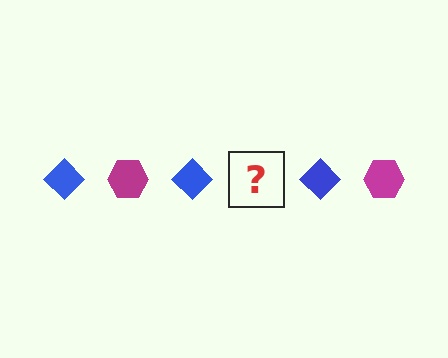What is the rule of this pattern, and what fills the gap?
The rule is that the pattern alternates between blue diamond and magenta hexagon. The gap should be filled with a magenta hexagon.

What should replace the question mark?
The question mark should be replaced with a magenta hexagon.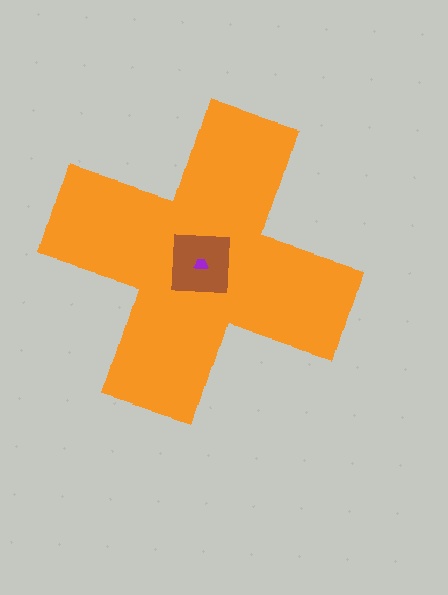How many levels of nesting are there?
3.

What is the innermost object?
The purple trapezoid.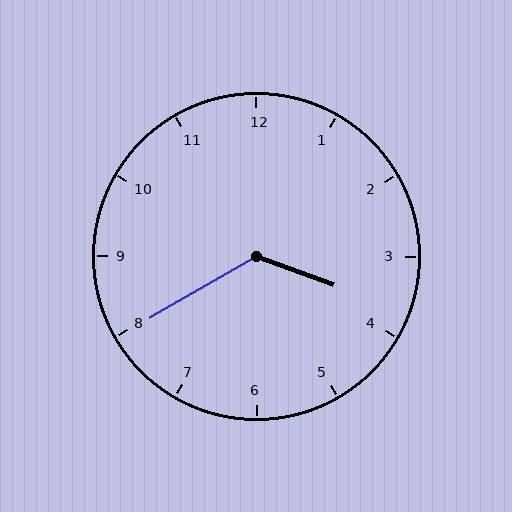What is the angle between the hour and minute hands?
Approximately 130 degrees.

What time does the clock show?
3:40.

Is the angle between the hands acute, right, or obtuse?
It is obtuse.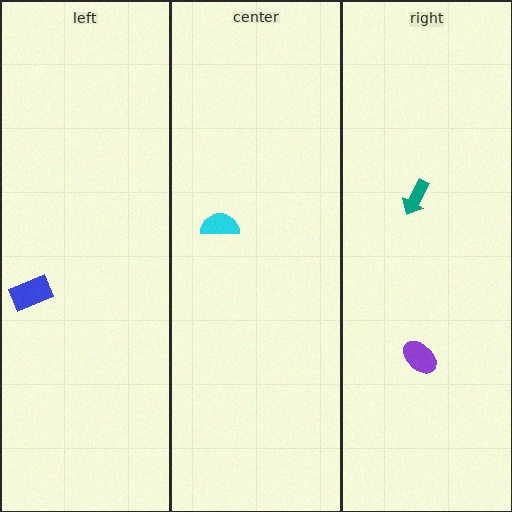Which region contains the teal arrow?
The right region.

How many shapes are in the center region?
1.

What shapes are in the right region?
The purple ellipse, the teal arrow.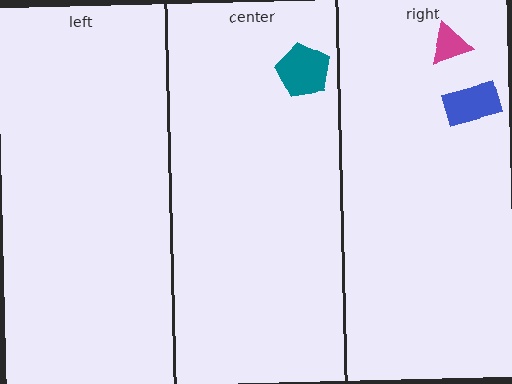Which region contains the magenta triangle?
The right region.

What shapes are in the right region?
The magenta triangle, the blue rectangle.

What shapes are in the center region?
The teal pentagon.